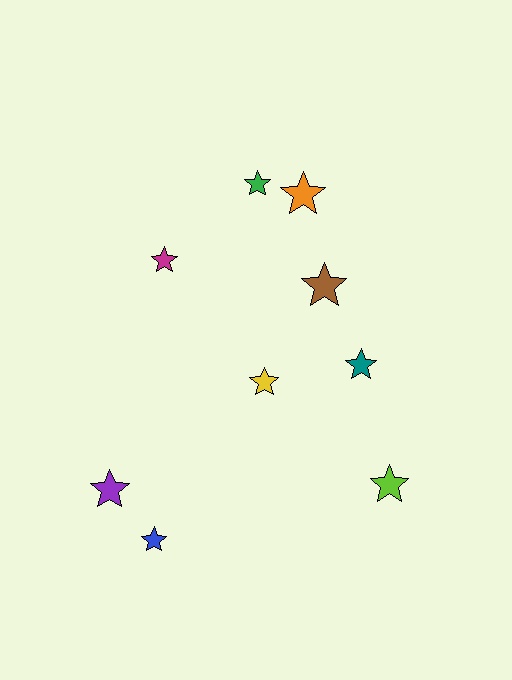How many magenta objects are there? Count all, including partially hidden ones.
There is 1 magenta object.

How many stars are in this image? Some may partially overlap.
There are 9 stars.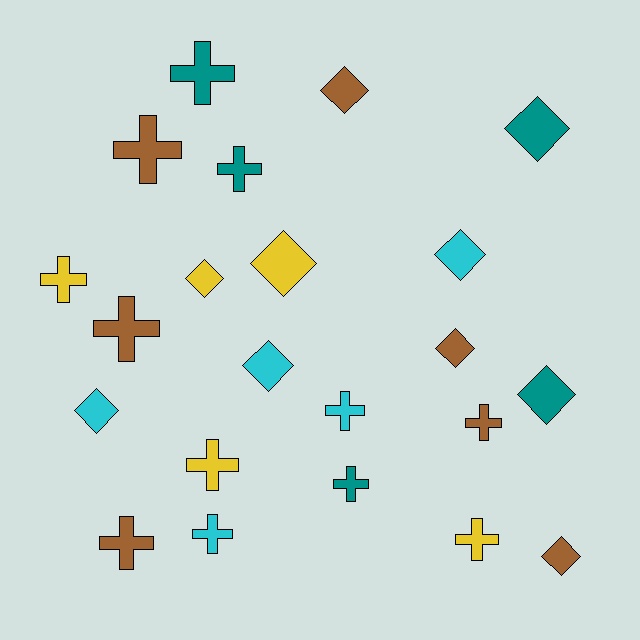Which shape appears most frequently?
Cross, with 12 objects.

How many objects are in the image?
There are 22 objects.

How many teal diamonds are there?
There are 2 teal diamonds.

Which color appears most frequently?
Brown, with 7 objects.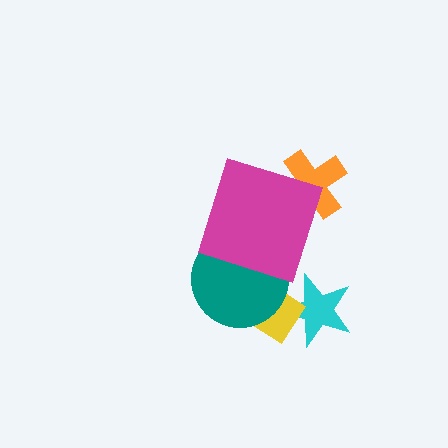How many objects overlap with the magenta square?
2 objects overlap with the magenta square.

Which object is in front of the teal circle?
The magenta square is in front of the teal circle.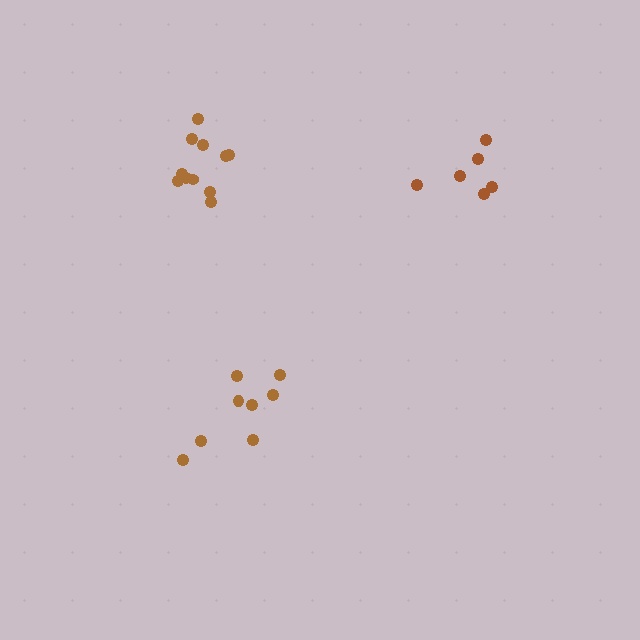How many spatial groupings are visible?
There are 3 spatial groupings.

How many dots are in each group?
Group 1: 11 dots, Group 2: 6 dots, Group 3: 8 dots (25 total).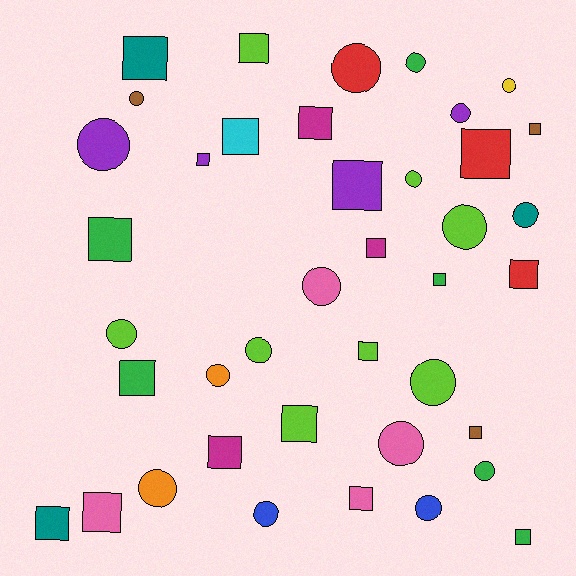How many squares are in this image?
There are 21 squares.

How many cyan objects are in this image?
There is 1 cyan object.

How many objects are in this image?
There are 40 objects.